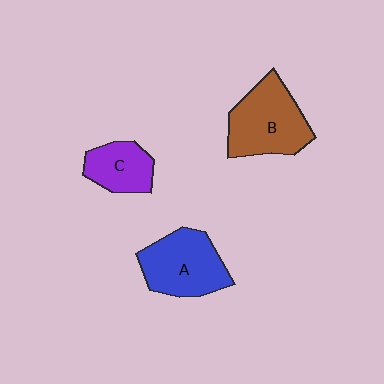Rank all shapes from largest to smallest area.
From largest to smallest: B (brown), A (blue), C (purple).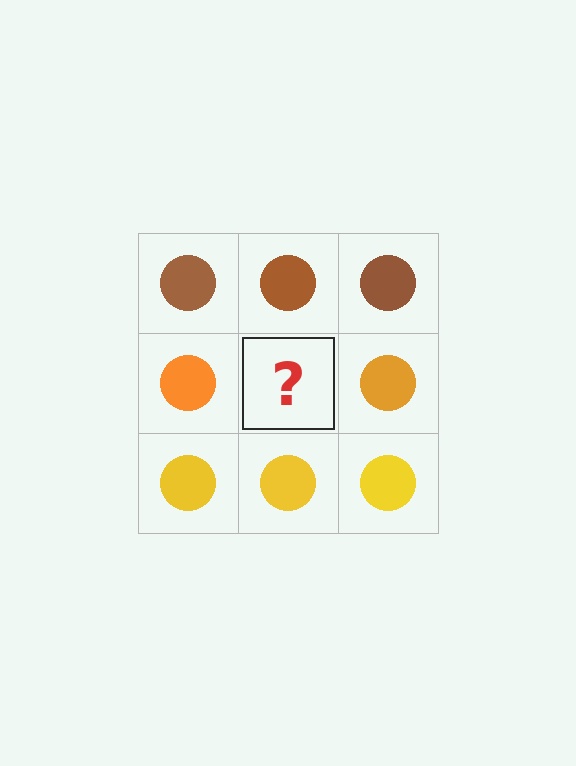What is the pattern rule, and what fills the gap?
The rule is that each row has a consistent color. The gap should be filled with an orange circle.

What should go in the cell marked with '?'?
The missing cell should contain an orange circle.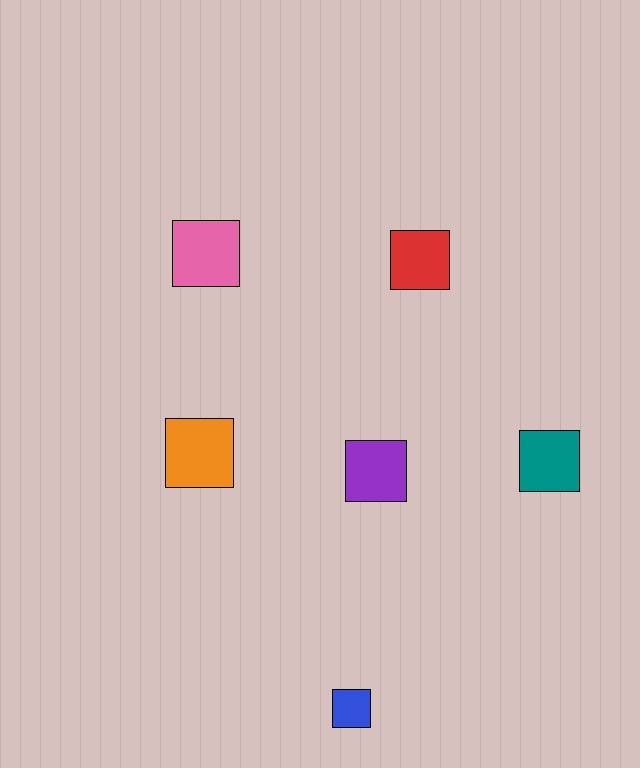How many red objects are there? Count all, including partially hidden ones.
There is 1 red object.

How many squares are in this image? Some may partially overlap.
There are 6 squares.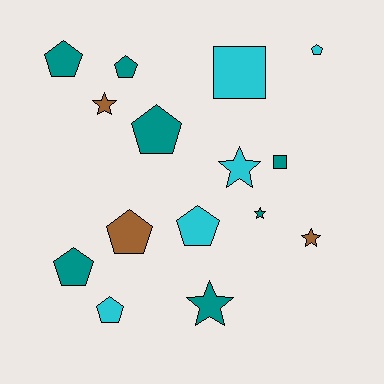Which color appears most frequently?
Teal, with 7 objects.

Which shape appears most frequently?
Pentagon, with 8 objects.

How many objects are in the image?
There are 15 objects.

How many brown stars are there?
There are 2 brown stars.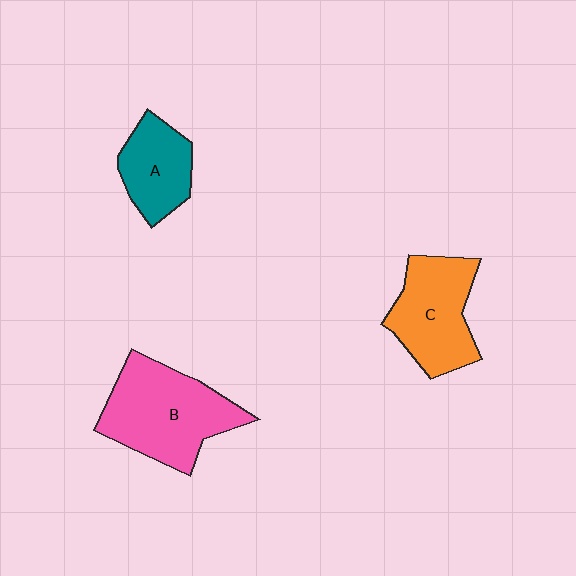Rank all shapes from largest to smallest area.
From largest to smallest: B (pink), C (orange), A (teal).